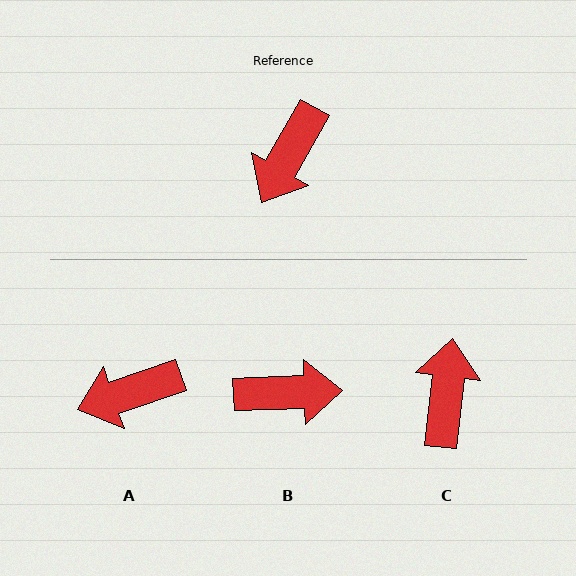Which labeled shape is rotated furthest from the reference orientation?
C, about 157 degrees away.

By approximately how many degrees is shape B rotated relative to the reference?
Approximately 121 degrees counter-clockwise.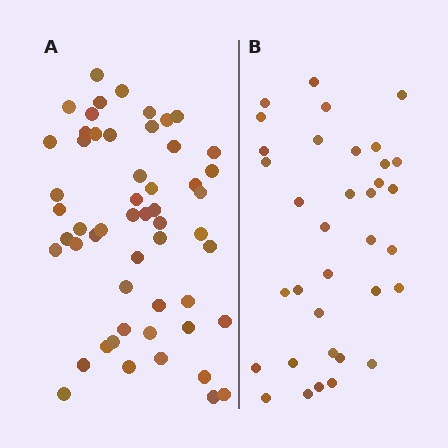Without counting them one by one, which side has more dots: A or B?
Region A (the left region) has more dots.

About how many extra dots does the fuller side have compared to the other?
Region A has approximately 20 more dots than region B.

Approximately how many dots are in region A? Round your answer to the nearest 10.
About 50 dots. (The exact count is 54, which rounds to 50.)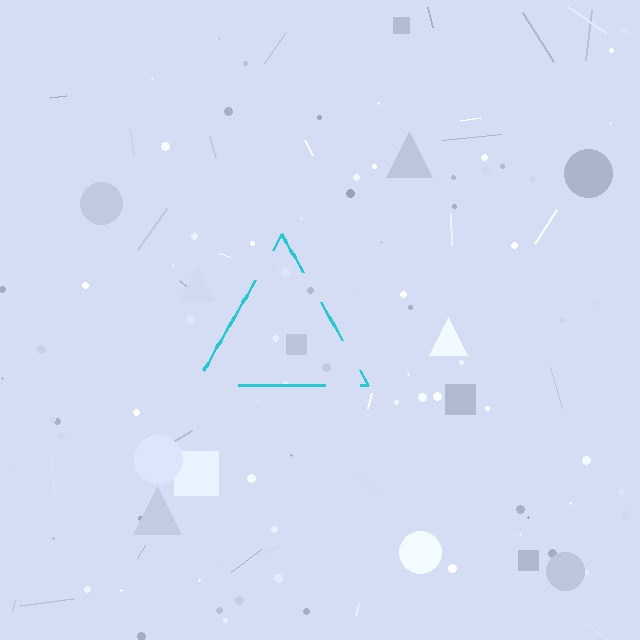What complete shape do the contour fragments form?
The contour fragments form a triangle.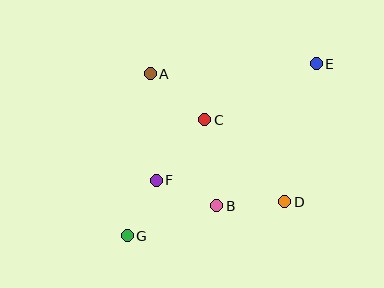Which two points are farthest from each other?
Points E and G are farthest from each other.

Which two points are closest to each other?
Points F and G are closest to each other.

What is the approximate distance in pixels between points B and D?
The distance between B and D is approximately 68 pixels.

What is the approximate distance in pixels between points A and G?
The distance between A and G is approximately 164 pixels.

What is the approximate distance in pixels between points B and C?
The distance between B and C is approximately 87 pixels.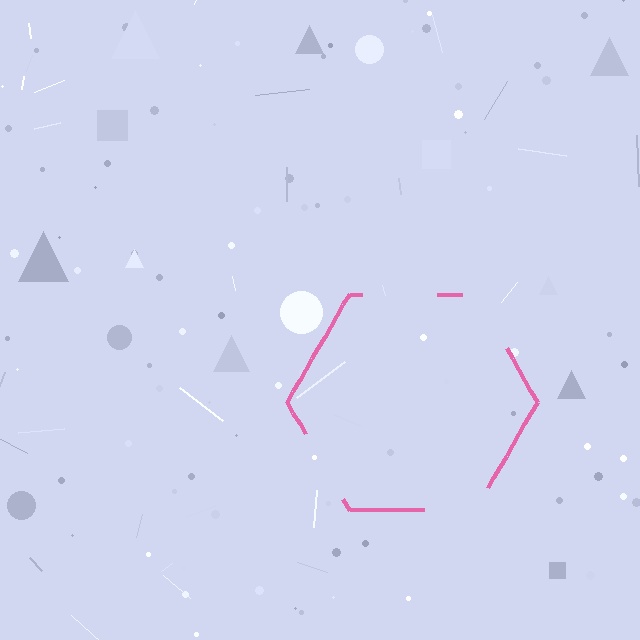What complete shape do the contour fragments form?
The contour fragments form a hexagon.